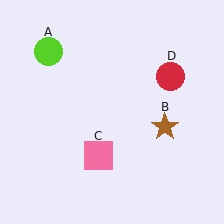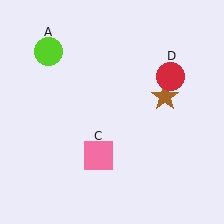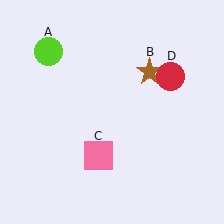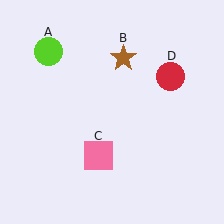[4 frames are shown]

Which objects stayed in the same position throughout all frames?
Lime circle (object A) and pink square (object C) and red circle (object D) remained stationary.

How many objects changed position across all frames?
1 object changed position: brown star (object B).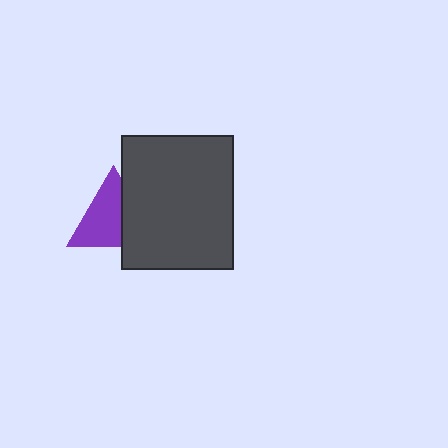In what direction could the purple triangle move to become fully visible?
The purple triangle could move left. That would shift it out from behind the dark gray rectangle entirely.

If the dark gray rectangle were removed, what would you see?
You would see the complete purple triangle.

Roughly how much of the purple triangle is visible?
Most of it is visible (roughly 65%).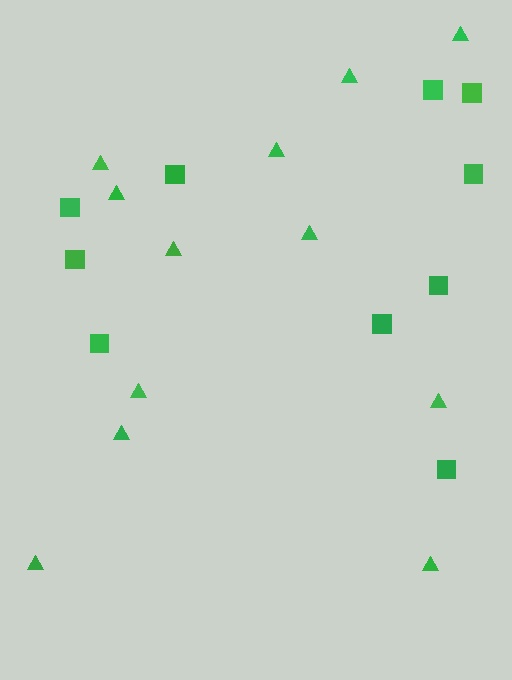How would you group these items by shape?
There are 2 groups: one group of triangles (12) and one group of squares (10).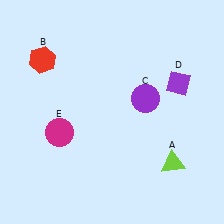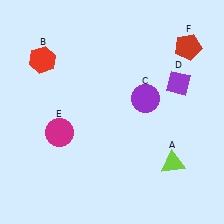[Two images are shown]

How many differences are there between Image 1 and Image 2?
There is 1 difference between the two images.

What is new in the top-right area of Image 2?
A red pentagon (F) was added in the top-right area of Image 2.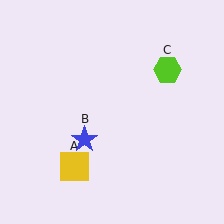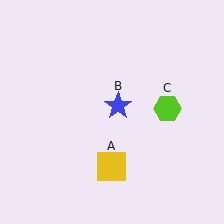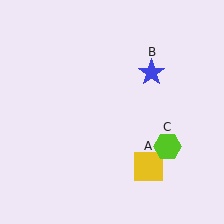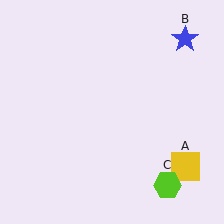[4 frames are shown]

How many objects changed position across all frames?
3 objects changed position: yellow square (object A), blue star (object B), lime hexagon (object C).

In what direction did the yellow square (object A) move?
The yellow square (object A) moved right.